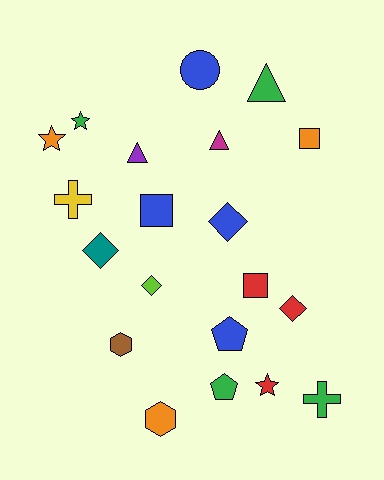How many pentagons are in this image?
There are 2 pentagons.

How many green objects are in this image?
There are 4 green objects.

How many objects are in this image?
There are 20 objects.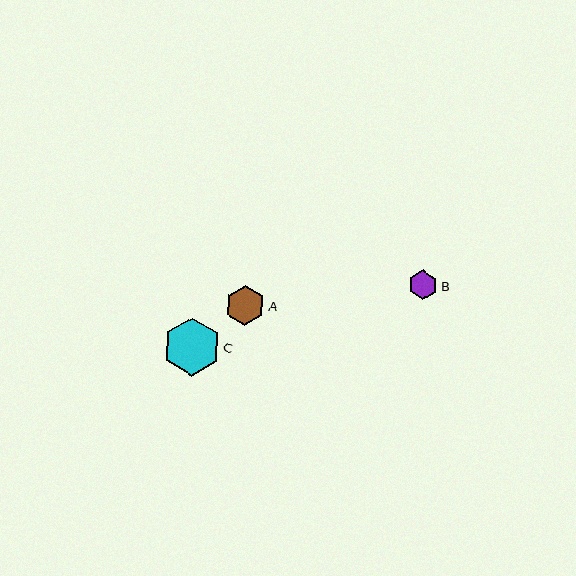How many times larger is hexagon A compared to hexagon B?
Hexagon A is approximately 1.4 times the size of hexagon B.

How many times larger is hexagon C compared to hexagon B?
Hexagon C is approximately 1.9 times the size of hexagon B.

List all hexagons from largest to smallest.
From largest to smallest: C, A, B.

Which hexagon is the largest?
Hexagon C is the largest with a size of approximately 58 pixels.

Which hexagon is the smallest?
Hexagon B is the smallest with a size of approximately 30 pixels.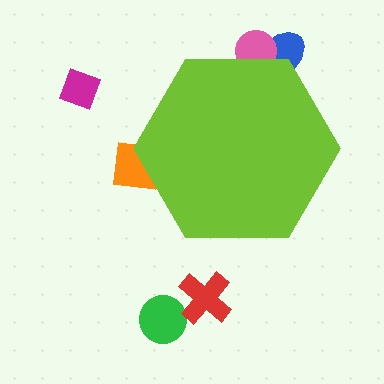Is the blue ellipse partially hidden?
Yes, the blue ellipse is partially hidden behind the lime hexagon.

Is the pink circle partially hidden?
Yes, the pink circle is partially hidden behind the lime hexagon.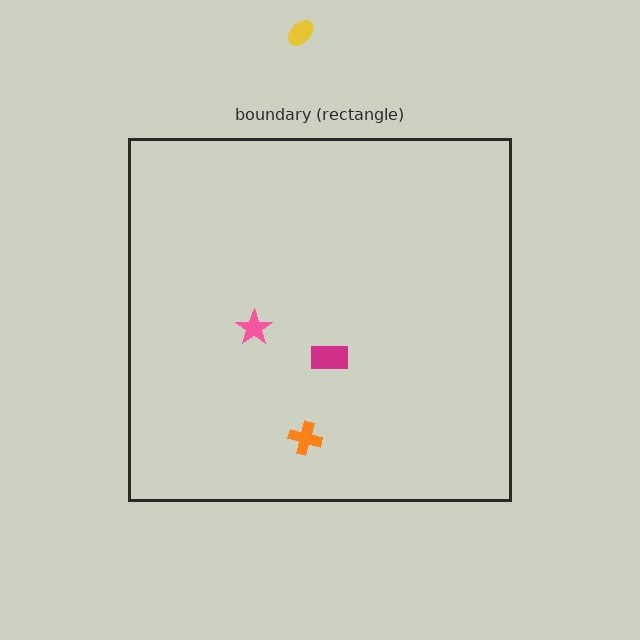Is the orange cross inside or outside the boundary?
Inside.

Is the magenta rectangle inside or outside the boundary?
Inside.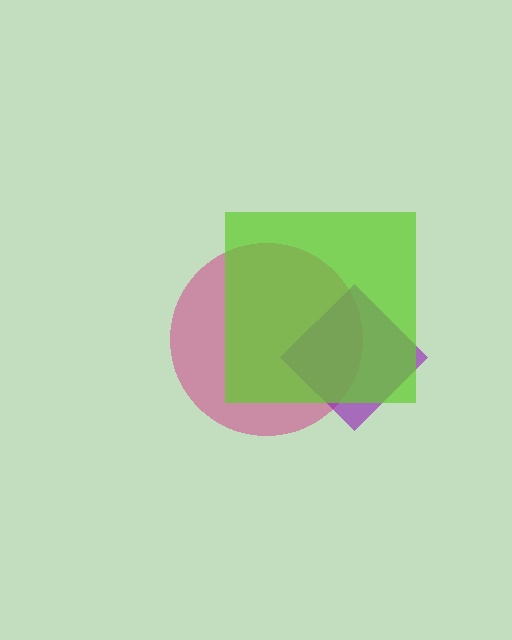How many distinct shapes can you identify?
There are 3 distinct shapes: a magenta circle, a purple diamond, a lime square.